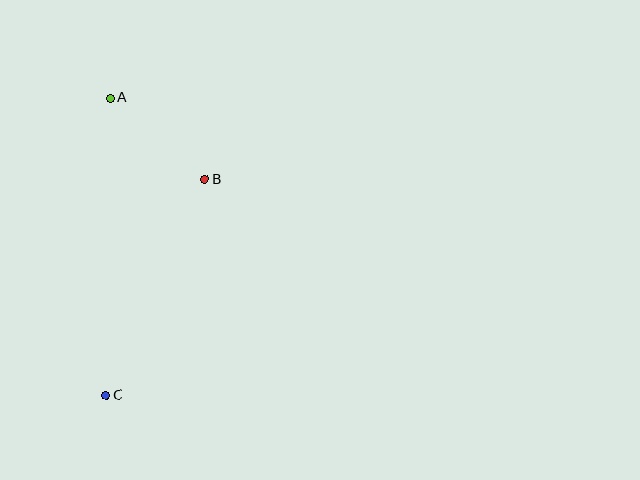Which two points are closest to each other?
Points A and B are closest to each other.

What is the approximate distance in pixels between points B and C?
The distance between B and C is approximately 237 pixels.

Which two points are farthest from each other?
Points A and C are farthest from each other.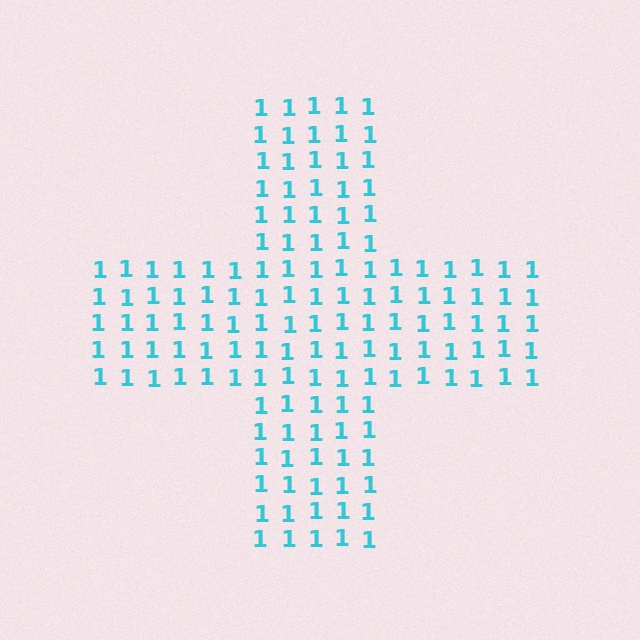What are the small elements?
The small elements are digit 1's.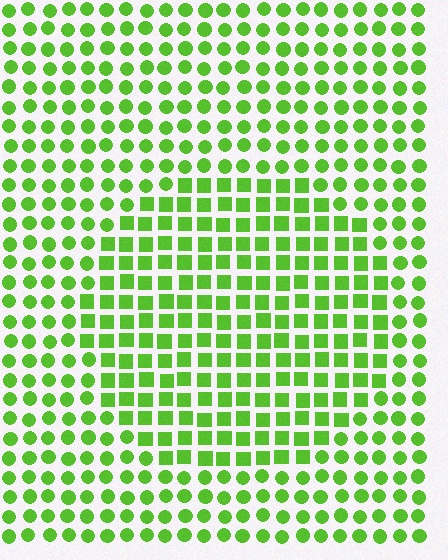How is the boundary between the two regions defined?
The boundary is defined by a change in element shape: squares inside vs. circles outside. All elements share the same color and spacing.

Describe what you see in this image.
The image is filled with small lime elements arranged in a uniform grid. A circle-shaped region contains squares, while the surrounding area contains circles. The boundary is defined purely by the change in element shape.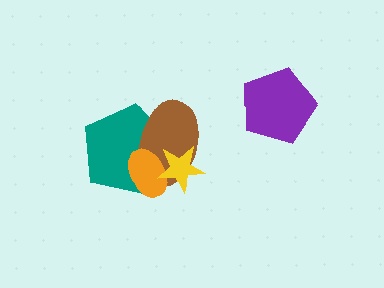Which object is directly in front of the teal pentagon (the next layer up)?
The brown ellipse is directly in front of the teal pentagon.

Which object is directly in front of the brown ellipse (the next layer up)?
The orange ellipse is directly in front of the brown ellipse.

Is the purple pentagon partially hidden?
No, no other shape covers it.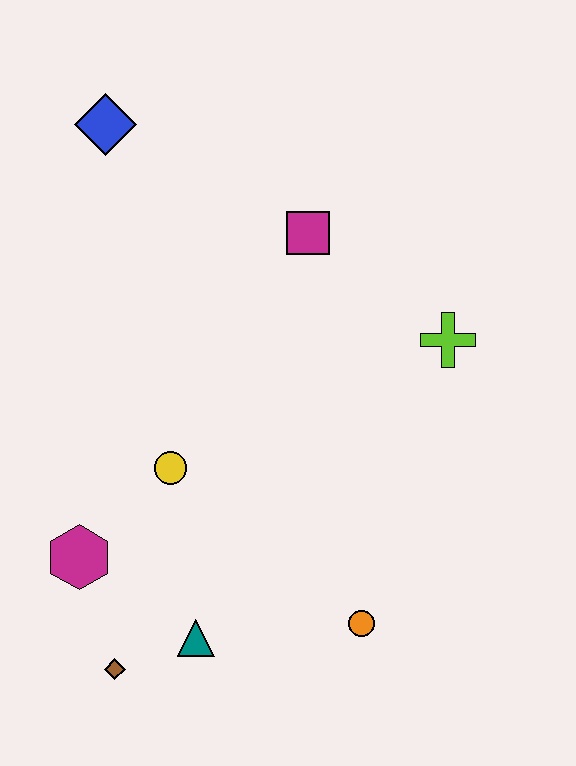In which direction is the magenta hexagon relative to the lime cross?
The magenta hexagon is to the left of the lime cross.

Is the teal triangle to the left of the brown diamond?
No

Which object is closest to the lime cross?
The magenta square is closest to the lime cross.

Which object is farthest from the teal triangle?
The blue diamond is farthest from the teal triangle.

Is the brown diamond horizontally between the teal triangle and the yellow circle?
No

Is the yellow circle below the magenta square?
Yes